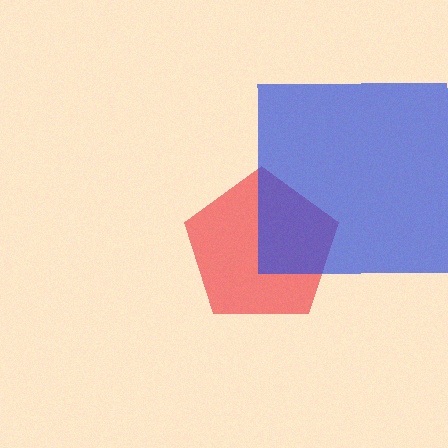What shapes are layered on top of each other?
The layered shapes are: a red pentagon, a blue square.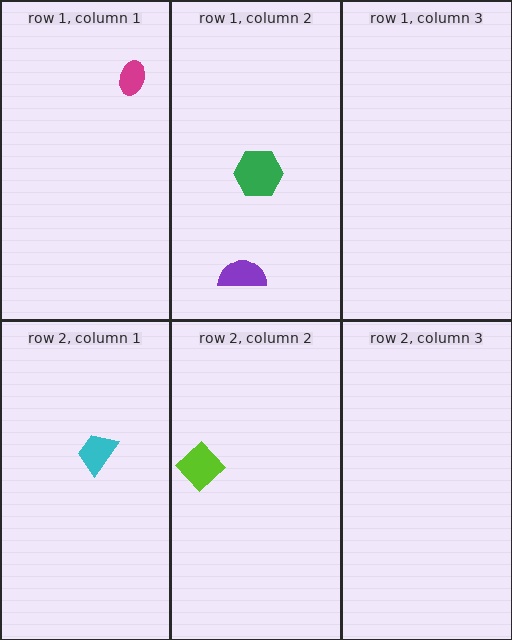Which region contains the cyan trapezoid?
The row 2, column 1 region.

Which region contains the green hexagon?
The row 1, column 2 region.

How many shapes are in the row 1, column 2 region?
2.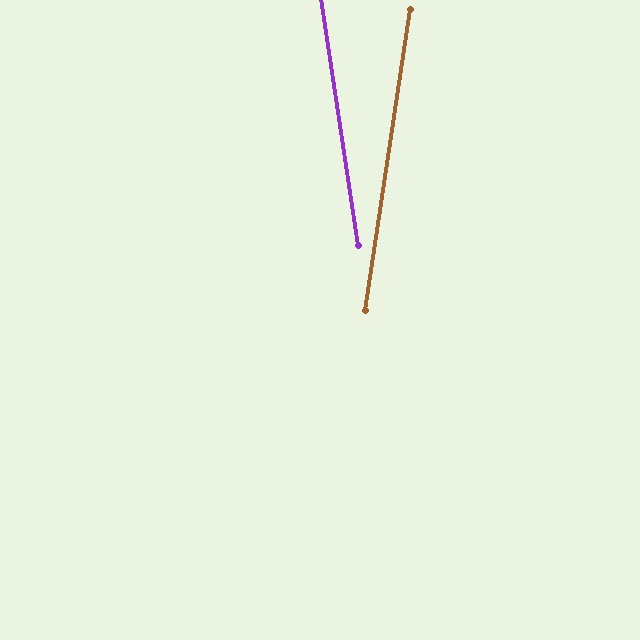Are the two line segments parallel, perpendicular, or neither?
Neither parallel nor perpendicular — they differ by about 17°.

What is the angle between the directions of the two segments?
Approximately 17 degrees.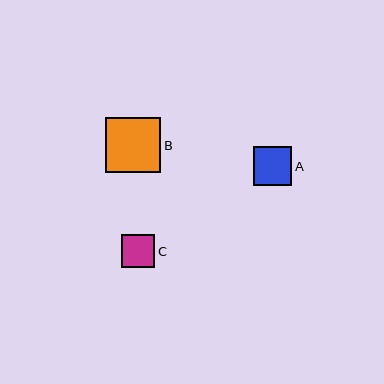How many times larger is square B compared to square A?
Square B is approximately 1.4 times the size of square A.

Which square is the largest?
Square B is the largest with a size of approximately 55 pixels.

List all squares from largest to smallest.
From largest to smallest: B, A, C.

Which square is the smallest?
Square C is the smallest with a size of approximately 34 pixels.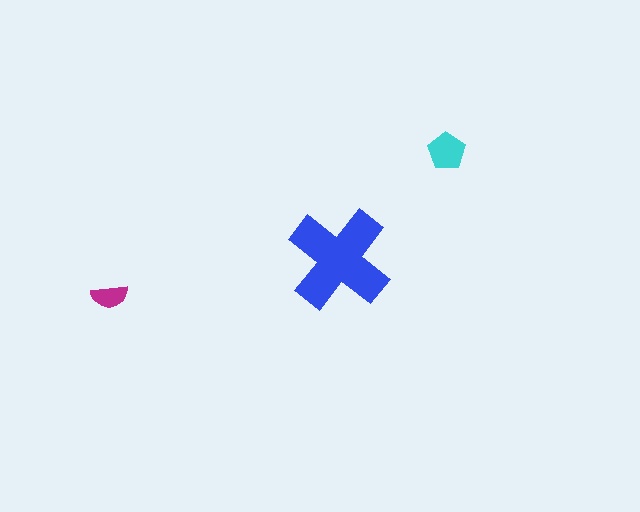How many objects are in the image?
There are 3 objects in the image.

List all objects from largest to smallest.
The blue cross, the cyan pentagon, the magenta semicircle.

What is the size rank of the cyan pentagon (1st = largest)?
2nd.